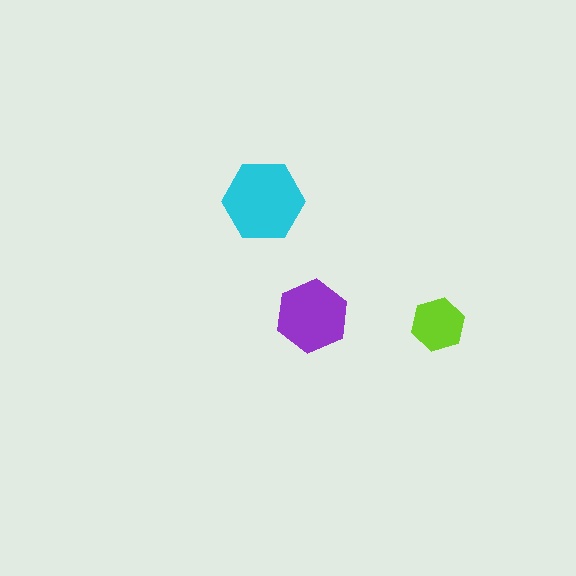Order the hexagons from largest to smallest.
the cyan one, the purple one, the lime one.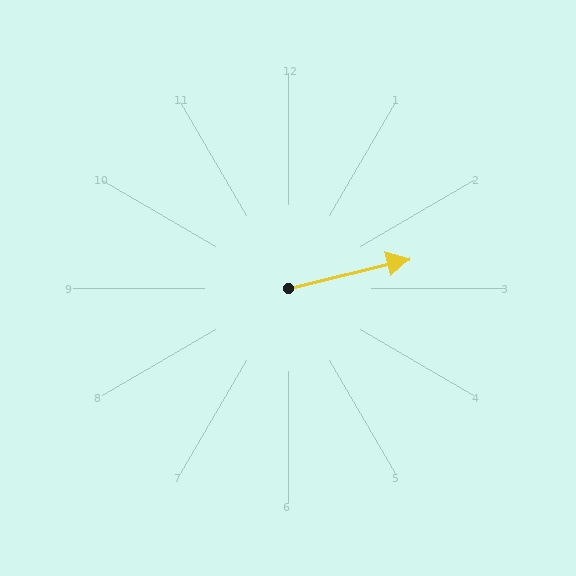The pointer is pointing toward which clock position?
Roughly 3 o'clock.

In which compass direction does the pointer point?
East.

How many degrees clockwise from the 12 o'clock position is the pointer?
Approximately 76 degrees.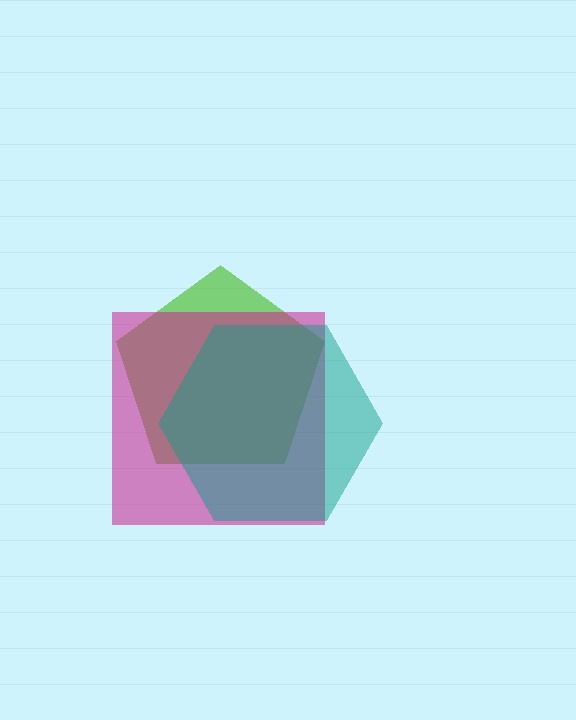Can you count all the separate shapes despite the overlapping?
Yes, there are 3 separate shapes.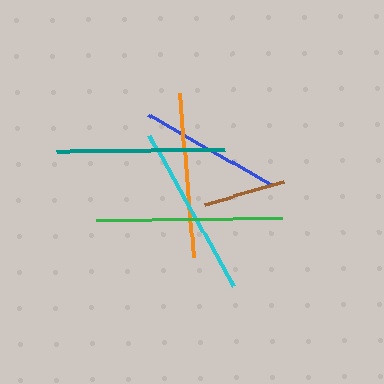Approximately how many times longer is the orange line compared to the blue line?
The orange line is approximately 1.2 times the length of the blue line.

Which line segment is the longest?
The green line is the longest at approximately 186 pixels.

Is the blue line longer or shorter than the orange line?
The orange line is longer than the blue line.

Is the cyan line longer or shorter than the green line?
The green line is longer than the cyan line.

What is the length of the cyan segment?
The cyan segment is approximately 172 pixels long.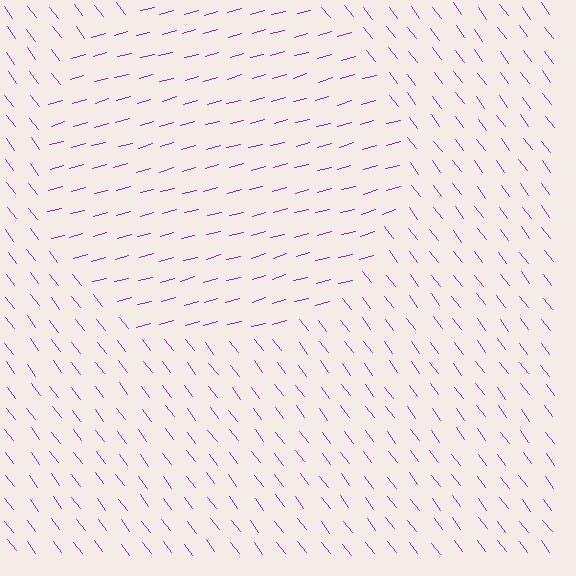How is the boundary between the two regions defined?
The boundary is defined purely by a change in line orientation (approximately 69 degrees difference). All lines are the same color and thickness.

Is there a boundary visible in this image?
Yes, there is a texture boundary formed by a change in line orientation.